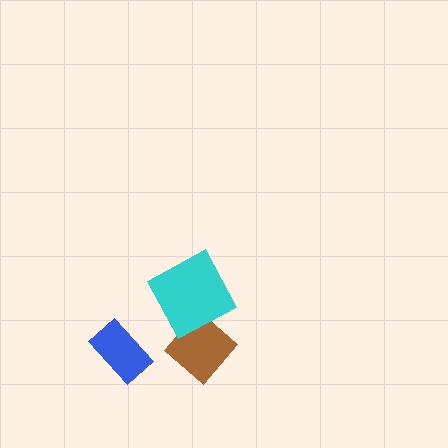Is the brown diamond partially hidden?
Yes, it is partially covered by another shape.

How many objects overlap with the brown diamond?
1 object overlaps with the brown diamond.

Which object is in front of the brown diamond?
The cyan diamond is in front of the brown diamond.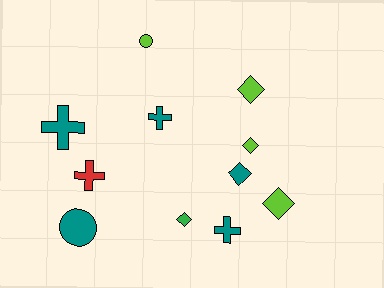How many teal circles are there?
There is 1 teal circle.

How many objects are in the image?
There are 11 objects.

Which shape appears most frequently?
Diamond, with 5 objects.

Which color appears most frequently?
Teal, with 5 objects.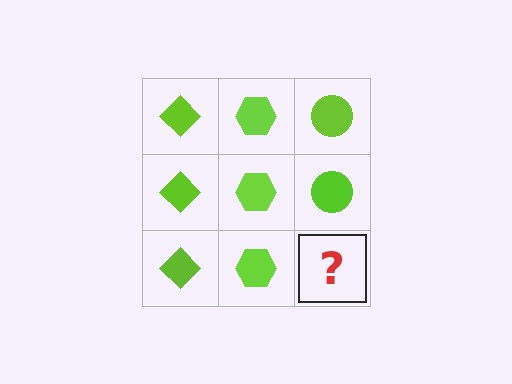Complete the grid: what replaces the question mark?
The question mark should be replaced with a lime circle.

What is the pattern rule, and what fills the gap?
The rule is that each column has a consistent shape. The gap should be filled with a lime circle.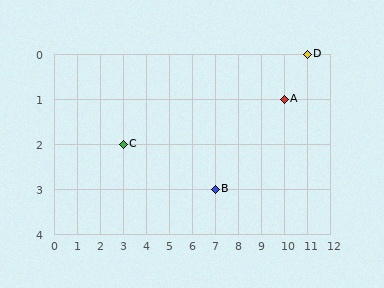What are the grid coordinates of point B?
Point B is at grid coordinates (7, 3).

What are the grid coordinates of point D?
Point D is at grid coordinates (11, 0).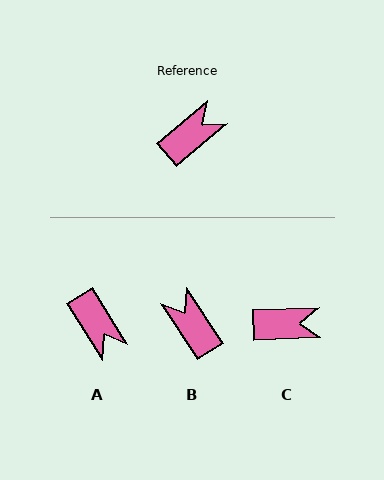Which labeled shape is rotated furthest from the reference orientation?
A, about 98 degrees away.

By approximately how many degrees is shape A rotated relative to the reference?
Approximately 98 degrees clockwise.